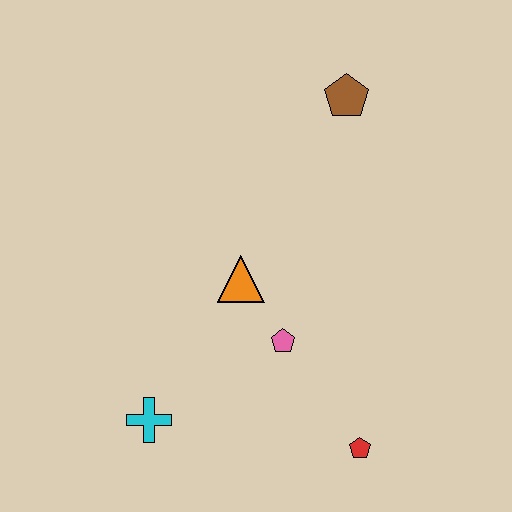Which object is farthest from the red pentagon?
The brown pentagon is farthest from the red pentagon.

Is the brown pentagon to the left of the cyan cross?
No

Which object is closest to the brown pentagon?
The orange triangle is closest to the brown pentagon.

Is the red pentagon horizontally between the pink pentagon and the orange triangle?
No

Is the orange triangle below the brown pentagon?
Yes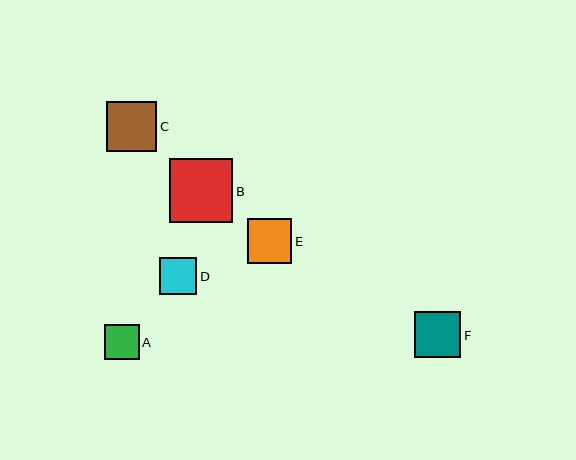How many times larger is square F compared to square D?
Square F is approximately 1.2 times the size of square D.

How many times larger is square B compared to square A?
Square B is approximately 1.8 times the size of square A.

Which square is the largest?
Square B is the largest with a size of approximately 63 pixels.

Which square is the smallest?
Square A is the smallest with a size of approximately 35 pixels.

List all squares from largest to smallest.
From largest to smallest: B, C, F, E, D, A.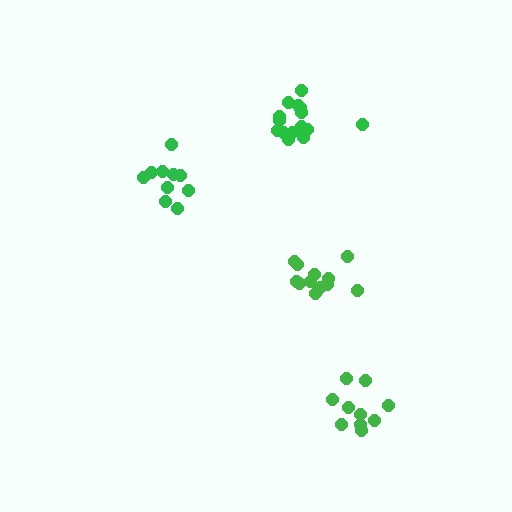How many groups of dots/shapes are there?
There are 4 groups.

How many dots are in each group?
Group 1: 10 dots, Group 2: 12 dots, Group 3: 15 dots, Group 4: 10 dots (47 total).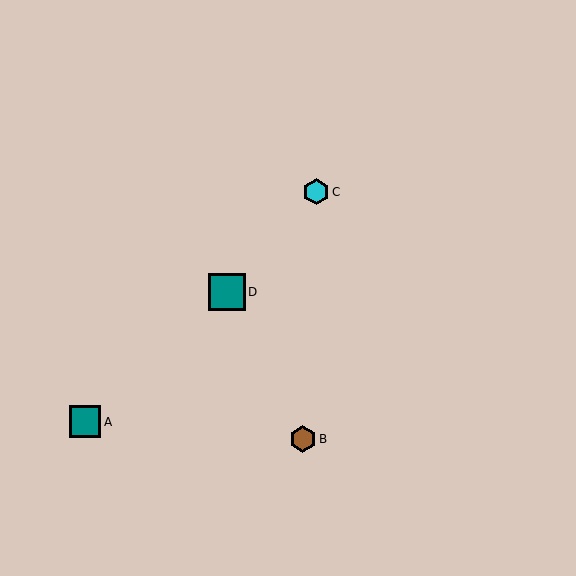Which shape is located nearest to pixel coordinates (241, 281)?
The teal square (labeled D) at (227, 292) is nearest to that location.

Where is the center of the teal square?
The center of the teal square is at (85, 422).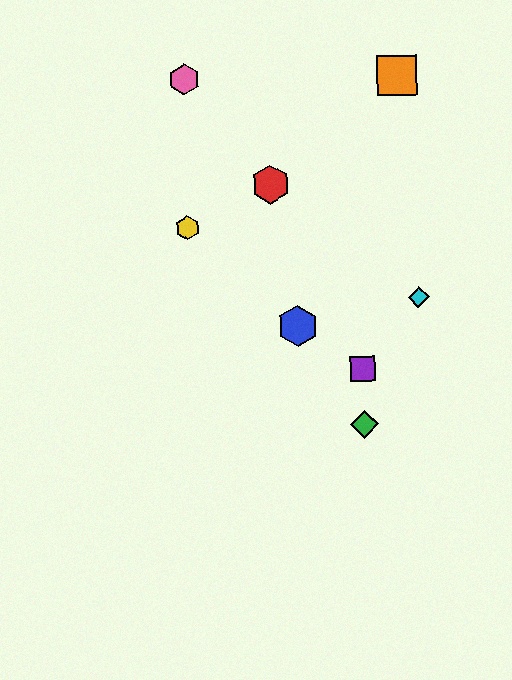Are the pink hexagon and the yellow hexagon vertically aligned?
Yes, both are at x≈184.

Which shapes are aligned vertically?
The yellow hexagon, the pink hexagon are aligned vertically.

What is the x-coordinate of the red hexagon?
The red hexagon is at x≈271.